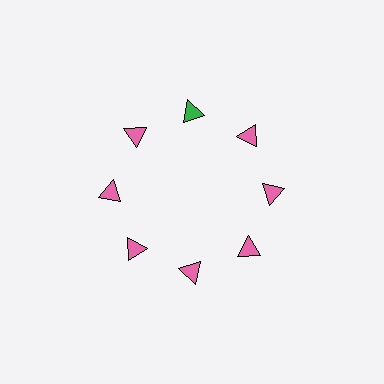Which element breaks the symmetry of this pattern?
The green triangle at roughly the 12 o'clock position breaks the symmetry. All other shapes are pink triangles.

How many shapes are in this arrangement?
There are 8 shapes arranged in a ring pattern.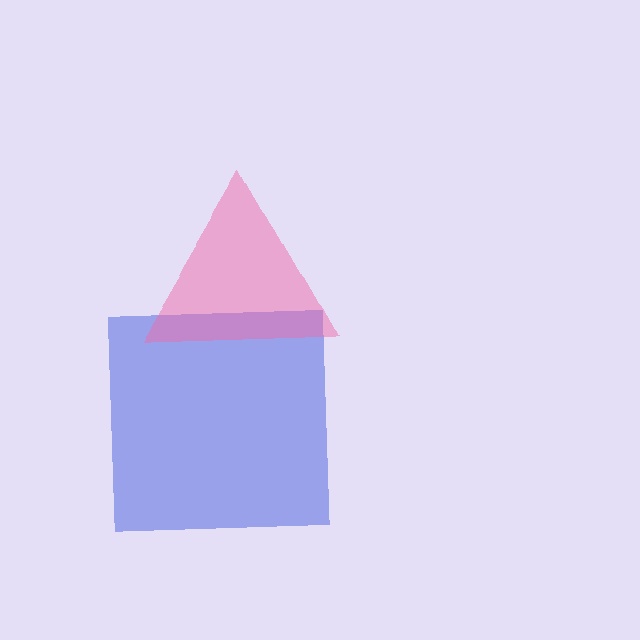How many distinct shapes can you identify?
There are 2 distinct shapes: a blue square, a pink triangle.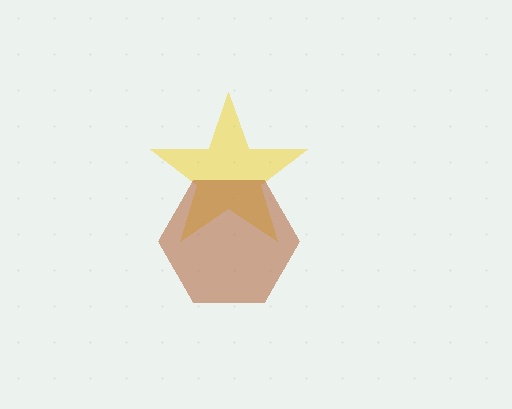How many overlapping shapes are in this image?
There are 2 overlapping shapes in the image.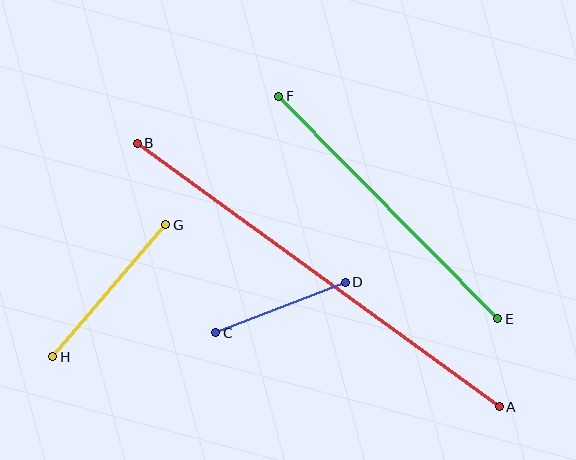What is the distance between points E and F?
The distance is approximately 312 pixels.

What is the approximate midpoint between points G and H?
The midpoint is at approximately (109, 291) pixels.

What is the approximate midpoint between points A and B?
The midpoint is at approximately (318, 275) pixels.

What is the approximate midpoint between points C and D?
The midpoint is at approximately (280, 308) pixels.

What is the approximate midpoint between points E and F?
The midpoint is at approximately (388, 207) pixels.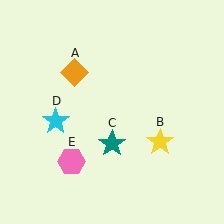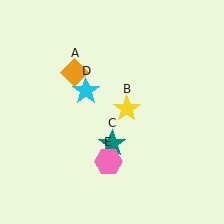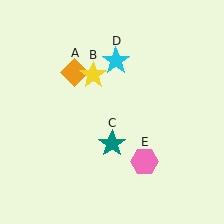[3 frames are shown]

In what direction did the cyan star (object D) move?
The cyan star (object D) moved up and to the right.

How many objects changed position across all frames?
3 objects changed position: yellow star (object B), cyan star (object D), pink hexagon (object E).